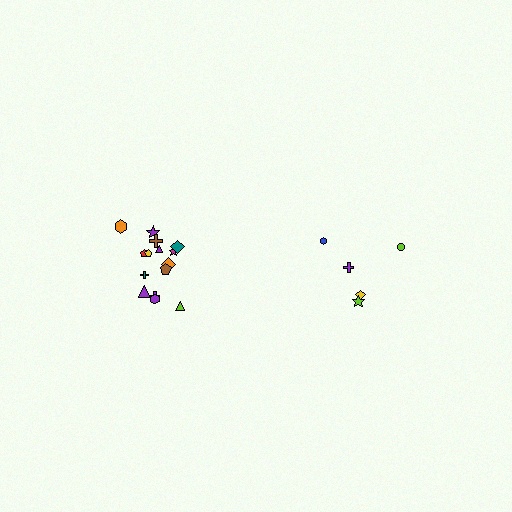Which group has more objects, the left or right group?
The left group.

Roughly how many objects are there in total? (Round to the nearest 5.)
Roughly 20 objects in total.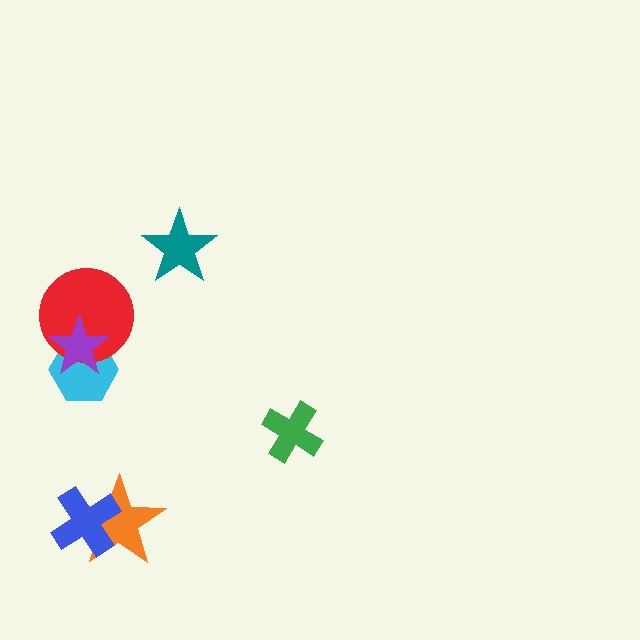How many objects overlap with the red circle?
2 objects overlap with the red circle.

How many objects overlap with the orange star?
1 object overlaps with the orange star.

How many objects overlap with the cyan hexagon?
2 objects overlap with the cyan hexagon.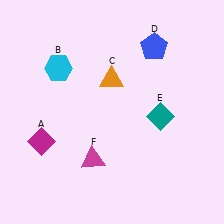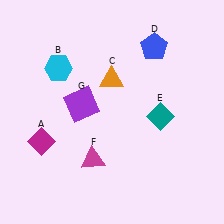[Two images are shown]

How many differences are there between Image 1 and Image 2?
There is 1 difference between the two images.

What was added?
A purple square (G) was added in Image 2.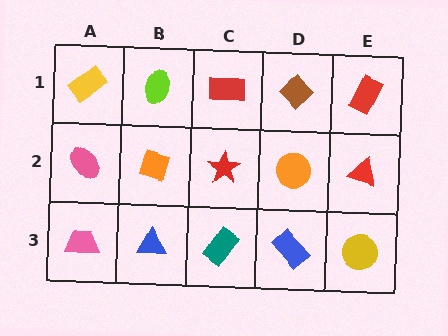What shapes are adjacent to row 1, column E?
A red triangle (row 2, column E), a brown diamond (row 1, column D).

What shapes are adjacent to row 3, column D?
An orange circle (row 2, column D), a teal rectangle (row 3, column C), a yellow circle (row 3, column E).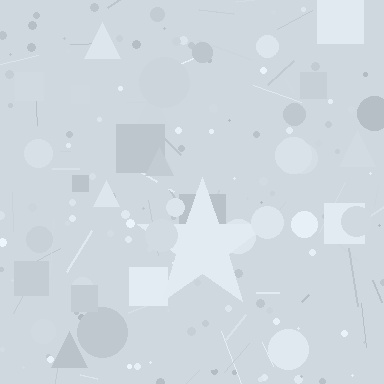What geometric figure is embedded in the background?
A star is embedded in the background.